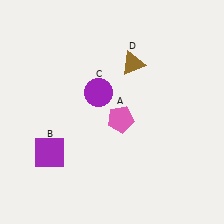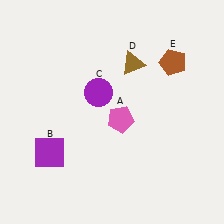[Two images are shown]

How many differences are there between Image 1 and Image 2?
There is 1 difference between the two images.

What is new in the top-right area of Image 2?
A brown pentagon (E) was added in the top-right area of Image 2.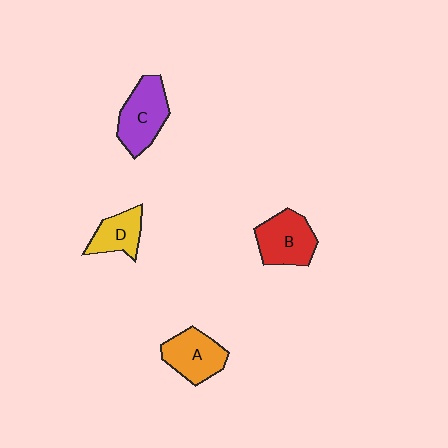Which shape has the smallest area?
Shape D (yellow).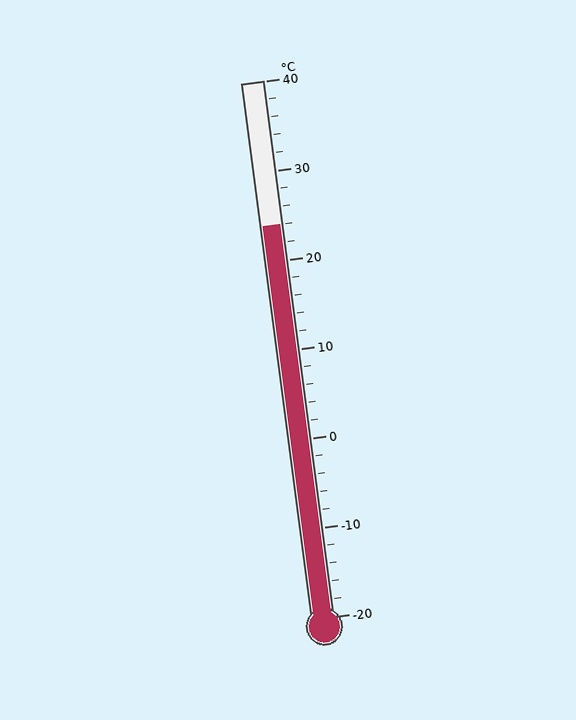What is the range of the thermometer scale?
The thermometer scale ranges from -20°C to 40°C.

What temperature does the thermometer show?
The thermometer shows approximately 24°C.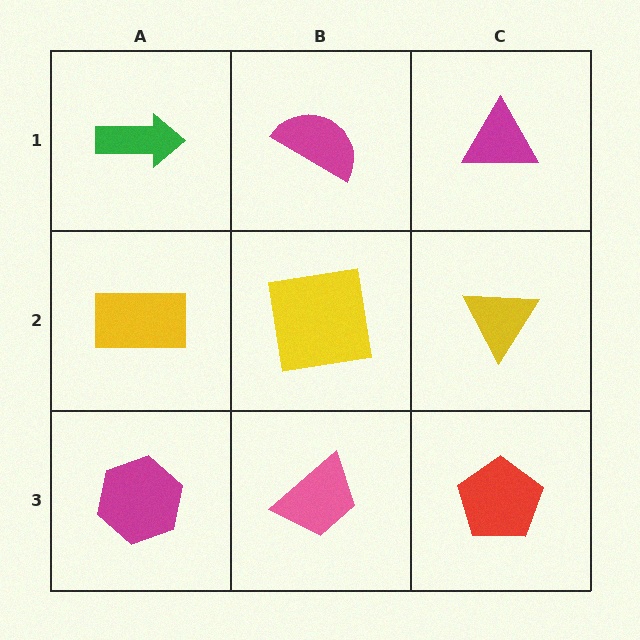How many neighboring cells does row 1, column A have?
2.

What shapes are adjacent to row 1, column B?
A yellow square (row 2, column B), a green arrow (row 1, column A), a magenta triangle (row 1, column C).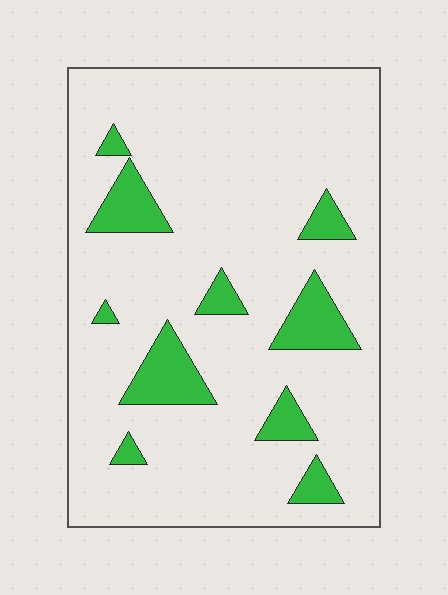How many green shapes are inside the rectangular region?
10.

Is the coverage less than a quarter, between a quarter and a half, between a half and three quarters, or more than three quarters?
Less than a quarter.